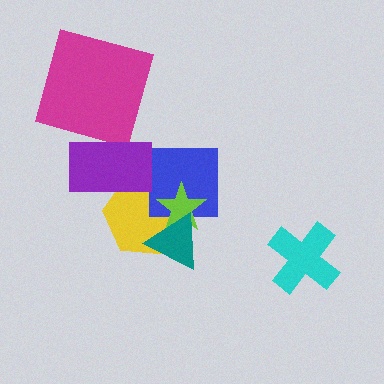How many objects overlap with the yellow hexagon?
4 objects overlap with the yellow hexagon.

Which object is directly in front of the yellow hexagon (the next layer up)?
The blue square is directly in front of the yellow hexagon.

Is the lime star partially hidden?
Yes, it is partially covered by another shape.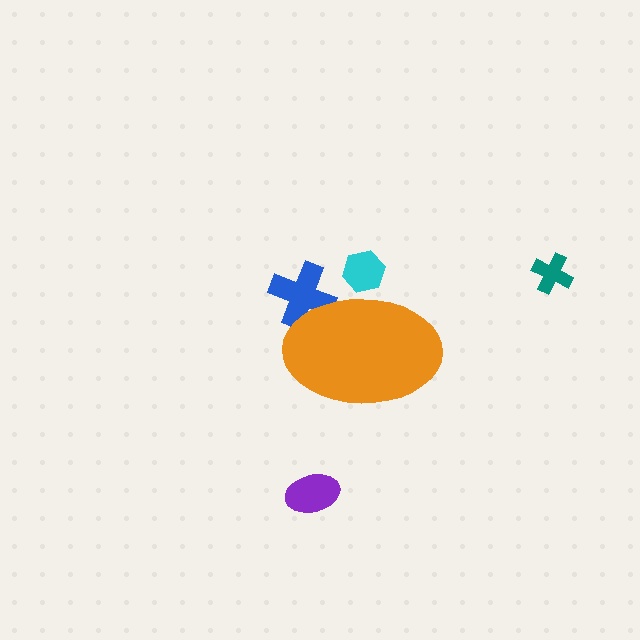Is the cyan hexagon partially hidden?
Yes, the cyan hexagon is partially hidden behind the orange ellipse.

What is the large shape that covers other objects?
An orange ellipse.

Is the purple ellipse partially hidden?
No, the purple ellipse is fully visible.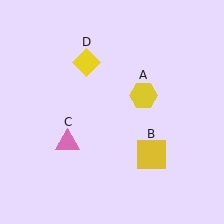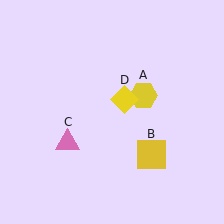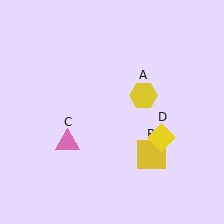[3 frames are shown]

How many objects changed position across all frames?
1 object changed position: yellow diamond (object D).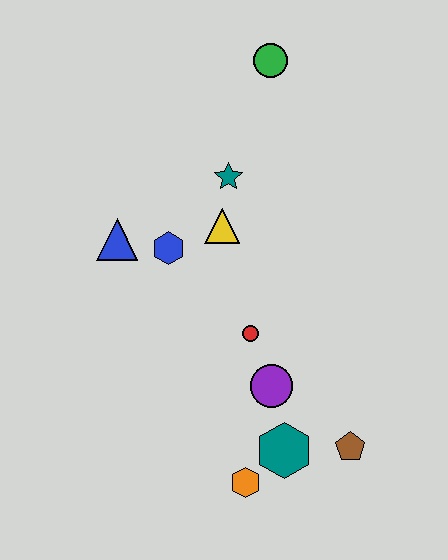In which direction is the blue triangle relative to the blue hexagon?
The blue triangle is to the left of the blue hexagon.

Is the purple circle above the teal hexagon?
Yes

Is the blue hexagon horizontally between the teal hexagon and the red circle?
No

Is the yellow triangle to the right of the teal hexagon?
No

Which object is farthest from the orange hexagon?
The green circle is farthest from the orange hexagon.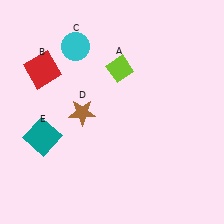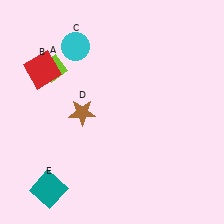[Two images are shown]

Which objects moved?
The objects that moved are: the lime diamond (A), the teal square (E).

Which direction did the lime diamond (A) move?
The lime diamond (A) moved left.